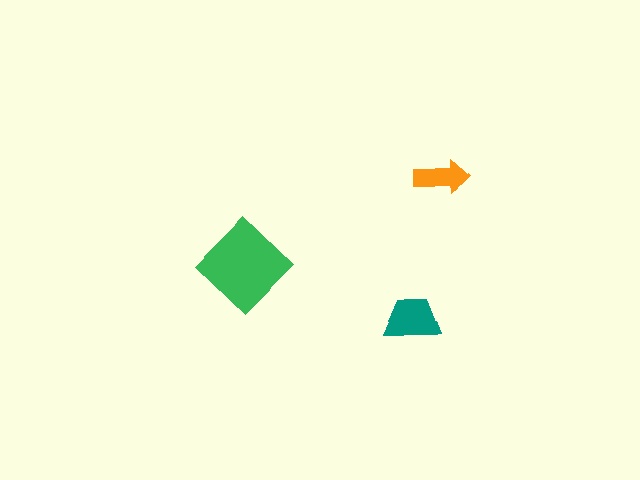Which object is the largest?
The green diamond.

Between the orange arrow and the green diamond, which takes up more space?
The green diamond.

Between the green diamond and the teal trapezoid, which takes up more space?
The green diamond.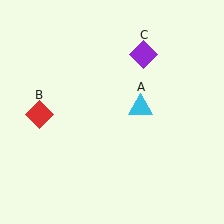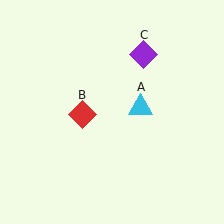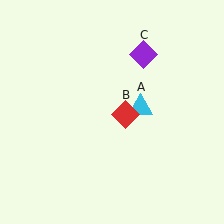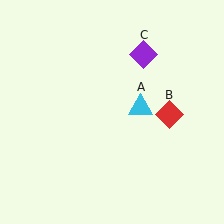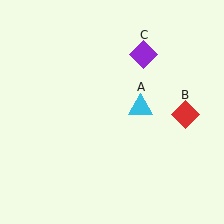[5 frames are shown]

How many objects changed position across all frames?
1 object changed position: red diamond (object B).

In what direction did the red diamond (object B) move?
The red diamond (object B) moved right.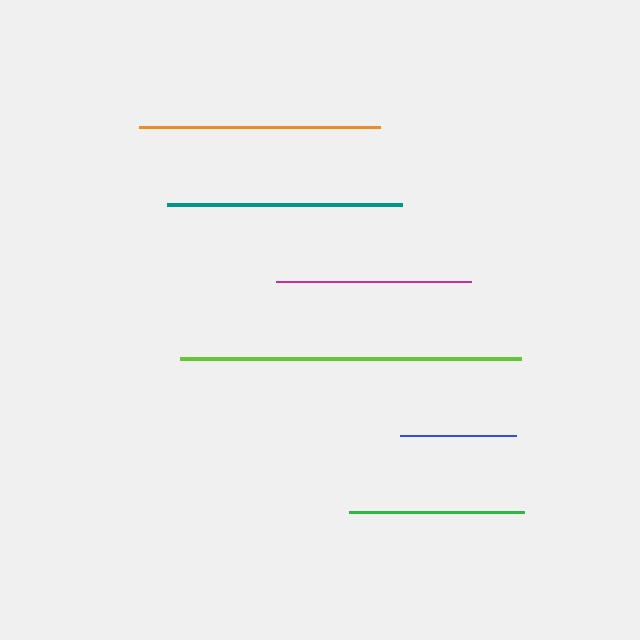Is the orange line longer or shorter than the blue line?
The orange line is longer than the blue line.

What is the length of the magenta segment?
The magenta segment is approximately 195 pixels long.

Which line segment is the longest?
The lime line is the longest at approximately 341 pixels.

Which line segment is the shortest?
The blue line is the shortest at approximately 115 pixels.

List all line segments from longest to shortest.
From longest to shortest: lime, orange, teal, magenta, green, blue.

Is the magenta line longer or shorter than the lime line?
The lime line is longer than the magenta line.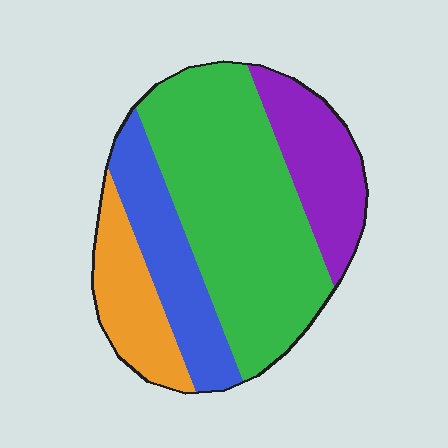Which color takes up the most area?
Green, at roughly 50%.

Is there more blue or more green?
Green.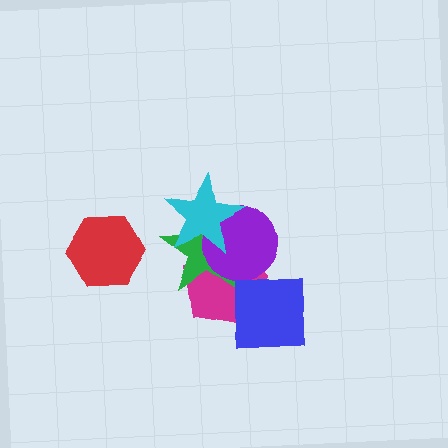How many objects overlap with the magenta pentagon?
4 objects overlap with the magenta pentagon.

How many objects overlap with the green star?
3 objects overlap with the green star.